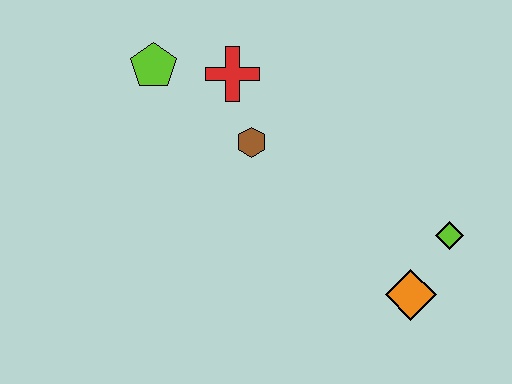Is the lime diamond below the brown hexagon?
Yes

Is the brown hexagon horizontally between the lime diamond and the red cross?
Yes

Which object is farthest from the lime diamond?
The lime pentagon is farthest from the lime diamond.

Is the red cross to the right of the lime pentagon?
Yes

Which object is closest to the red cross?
The brown hexagon is closest to the red cross.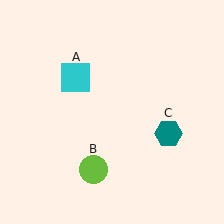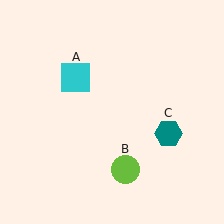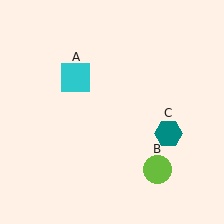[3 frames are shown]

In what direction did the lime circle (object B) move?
The lime circle (object B) moved right.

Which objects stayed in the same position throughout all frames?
Cyan square (object A) and teal hexagon (object C) remained stationary.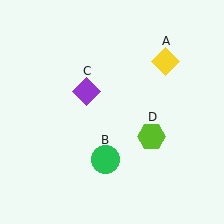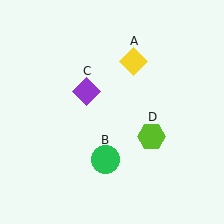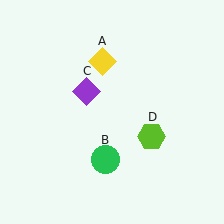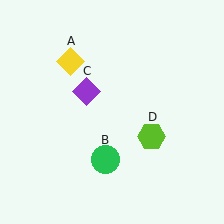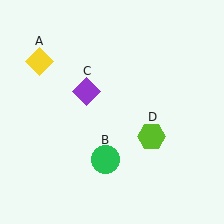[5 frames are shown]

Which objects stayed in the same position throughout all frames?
Green circle (object B) and purple diamond (object C) and lime hexagon (object D) remained stationary.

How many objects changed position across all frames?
1 object changed position: yellow diamond (object A).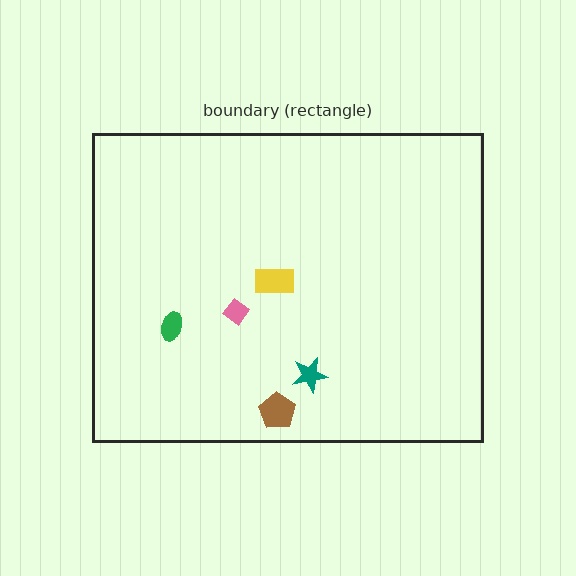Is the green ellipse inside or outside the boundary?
Inside.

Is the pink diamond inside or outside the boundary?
Inside.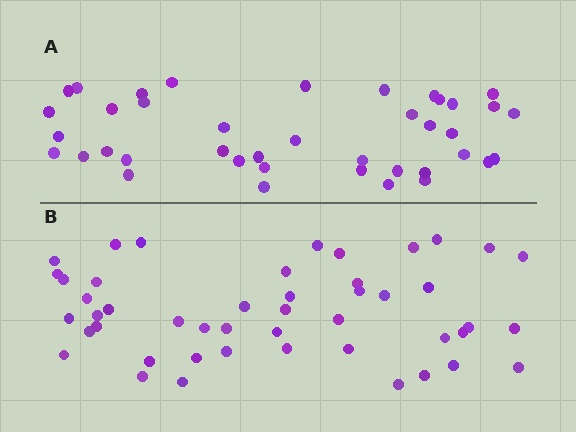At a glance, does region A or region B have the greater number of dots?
Region B (the bottom region) has more dots.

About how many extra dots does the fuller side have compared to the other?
Region B has roughly 8 or so more dots than region A.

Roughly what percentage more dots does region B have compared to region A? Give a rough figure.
About 20% more.